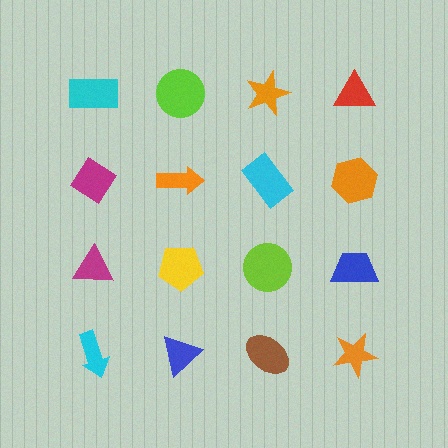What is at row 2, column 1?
A magenta diamond.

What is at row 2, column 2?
An orange arrow.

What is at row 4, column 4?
An orange star.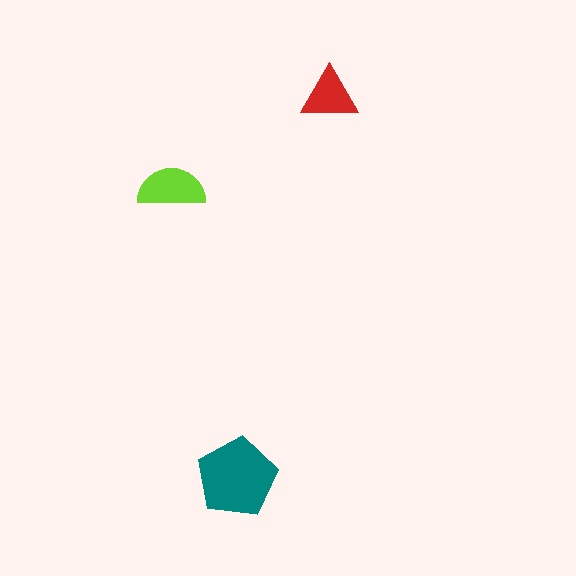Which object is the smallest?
The red triangle.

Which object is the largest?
The teal pentagon.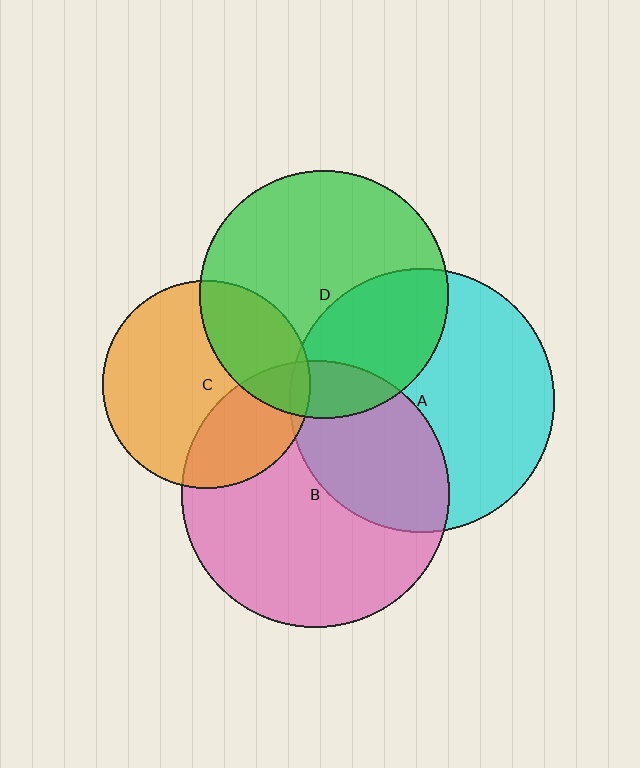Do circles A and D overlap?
Yes.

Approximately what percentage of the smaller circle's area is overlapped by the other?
Approximately 35%.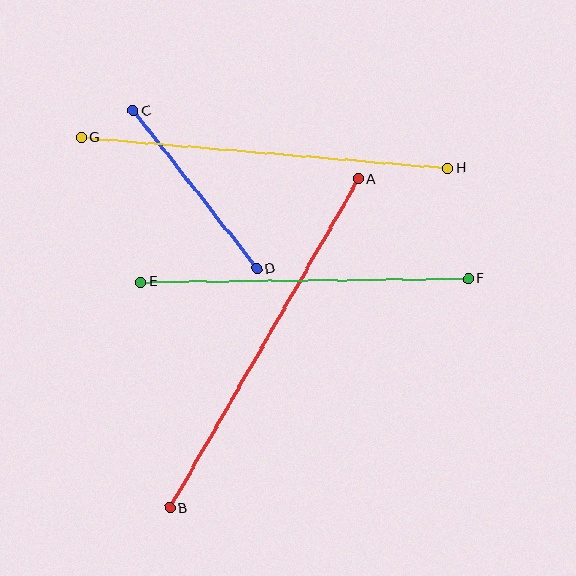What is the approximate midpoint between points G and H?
The midpoint is at approximately (265, 153) pixels.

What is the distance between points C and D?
The distance is approximately 200 pixels.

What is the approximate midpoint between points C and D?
The midpoint is at approximately (195, 190) pixels.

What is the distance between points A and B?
The distance is approximately 379 pixels.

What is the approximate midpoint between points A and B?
The midpoint is at approximately (264, 343) pixels.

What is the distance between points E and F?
The distance is approximately 328 pixels.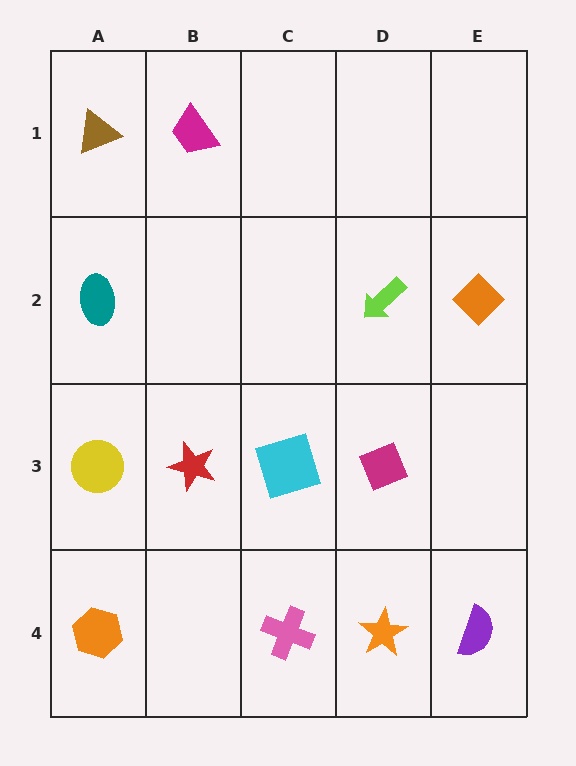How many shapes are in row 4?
4 shapes.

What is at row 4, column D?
An orange star.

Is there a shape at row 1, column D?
No, that cell is empty.